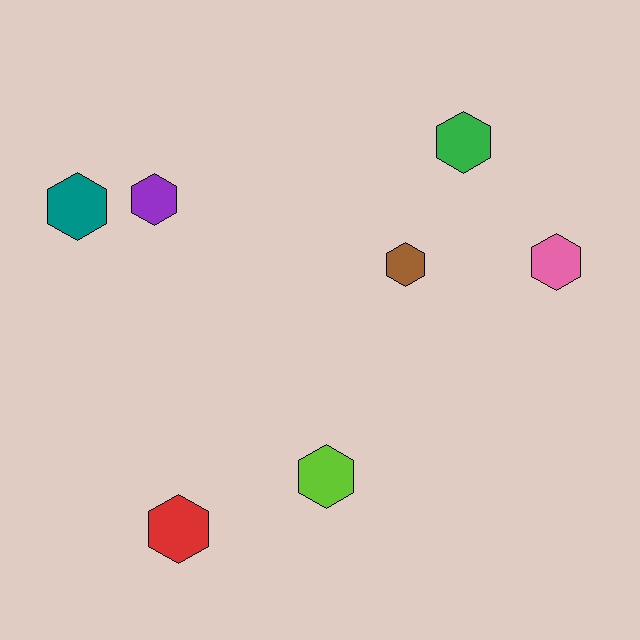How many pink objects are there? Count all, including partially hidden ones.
There is 1 pink object.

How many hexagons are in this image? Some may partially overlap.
There are 7 hexagons.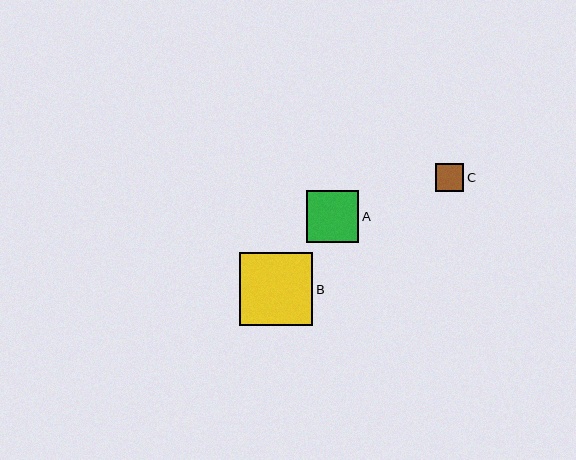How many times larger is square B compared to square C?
Square B is approximately 2.6 times the size of square C.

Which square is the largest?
Square B is the largest with a size of approximately 73 pixels.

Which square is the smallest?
Square C is the smallest with a size of approximately 28 pixels.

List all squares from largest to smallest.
From largest to smallest: B, A, C.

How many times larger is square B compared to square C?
Square B is approximately 2.6 times the size of square C.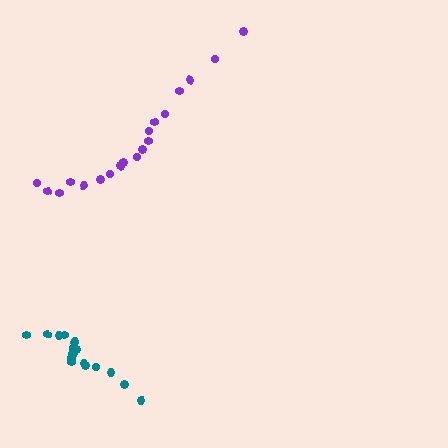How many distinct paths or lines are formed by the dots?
There are 2 distinct paths.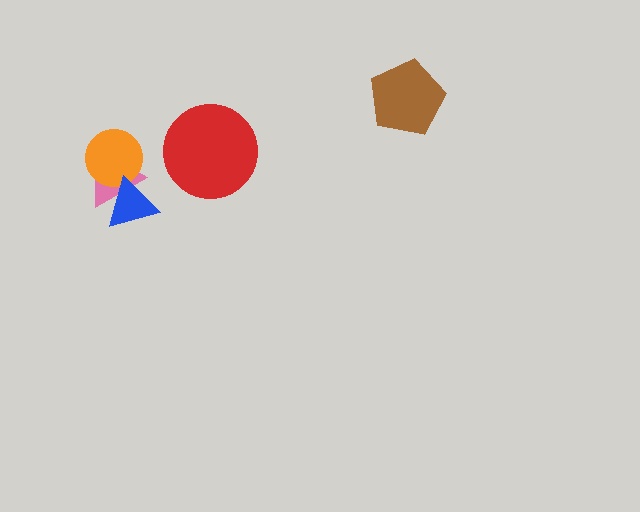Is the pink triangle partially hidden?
Yes, it is partially covered by another shape.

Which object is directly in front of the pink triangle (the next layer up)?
The orange circle is directly in front of the pink triangle.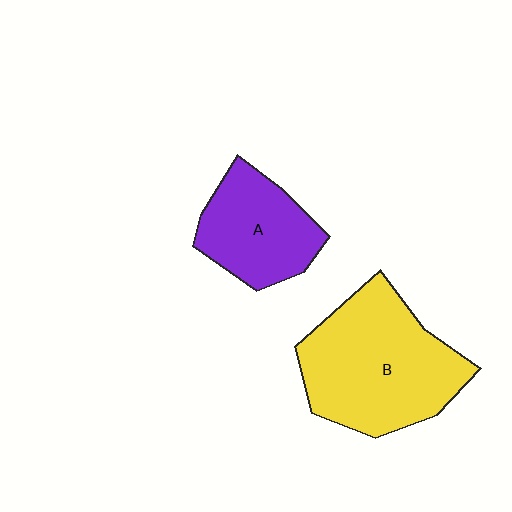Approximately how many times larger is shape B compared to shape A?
Approximately 1.6 times.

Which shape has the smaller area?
Shape A (purple).